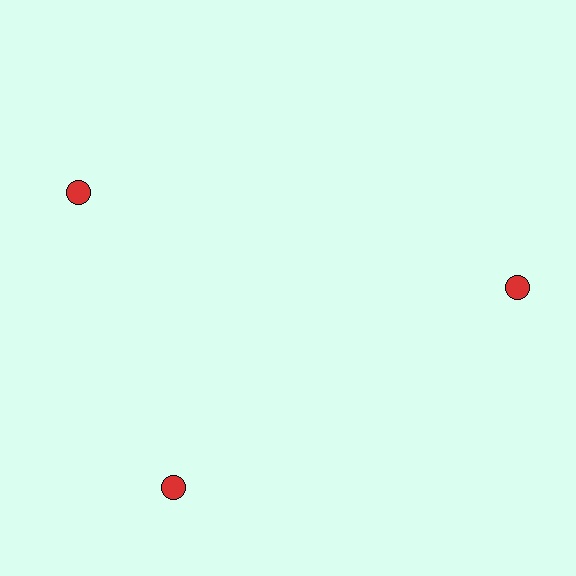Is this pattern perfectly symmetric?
No. The 3 red circles are arranged in a ring, but one element near the 11 o'clock position is rotated out of alignment along the ring, breaking the 3-fold rotational symmetry.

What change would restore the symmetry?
The symmetry would be restored by rotating it back into even spacing with its neighbors so that all 3 circles sit at equal angles and equal distance from the center.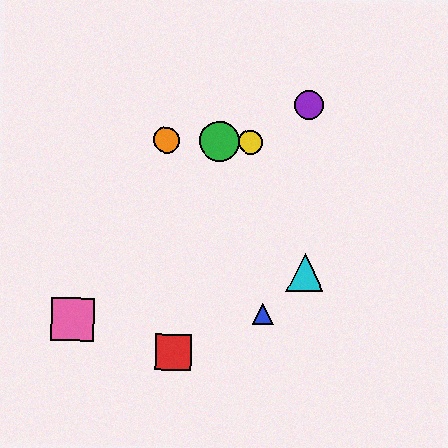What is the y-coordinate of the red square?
The red square is at y≈352.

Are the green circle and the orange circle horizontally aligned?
Yes, both are at y≈141.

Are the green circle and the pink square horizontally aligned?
No, the green circle is at y≈141 and the pink square is at y≈319.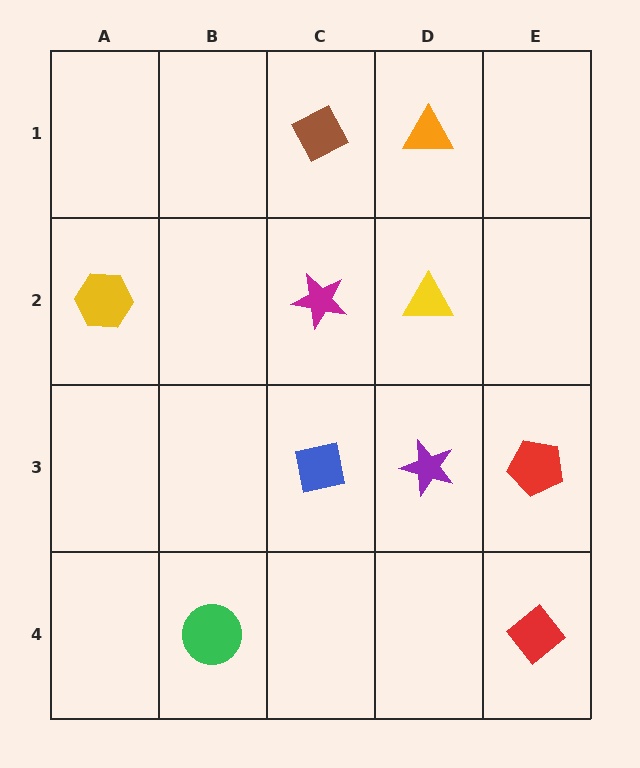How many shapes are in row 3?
3 shapes.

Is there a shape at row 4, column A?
No, that cell is empty.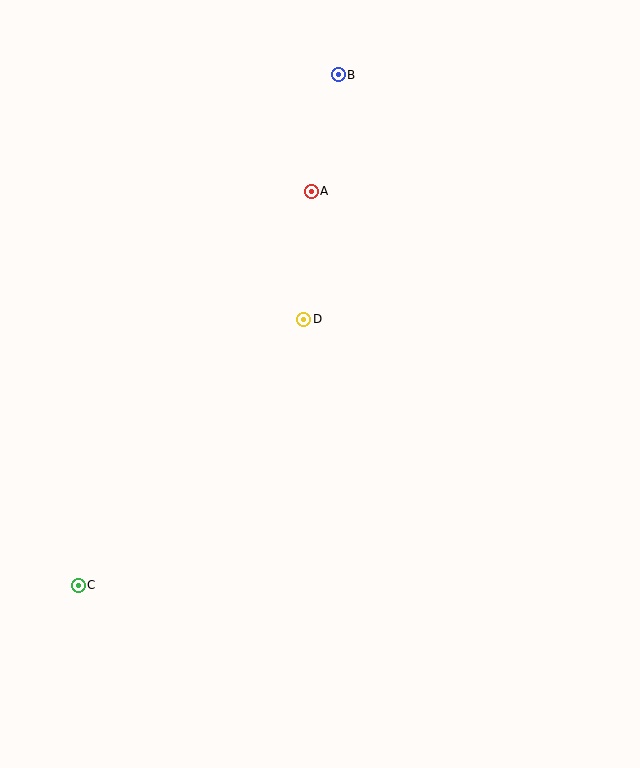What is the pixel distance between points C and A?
The distance between C and A is 458 pixels.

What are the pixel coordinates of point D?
Point D is at (304, 319).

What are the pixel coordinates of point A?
Point A is at (311, 191).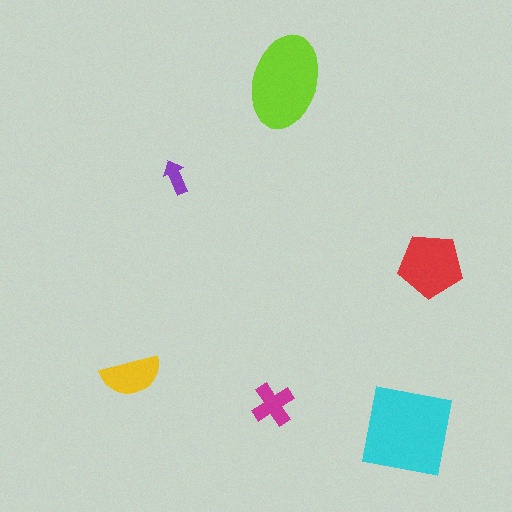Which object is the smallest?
The purple arrow.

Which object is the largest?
The cyan square.